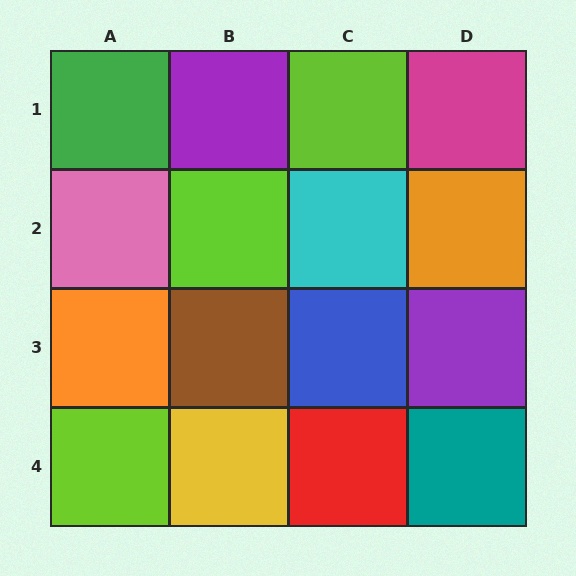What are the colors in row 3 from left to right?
Orange, brown, blue, purple.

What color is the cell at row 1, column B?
Purple.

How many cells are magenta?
1 cell is magenta.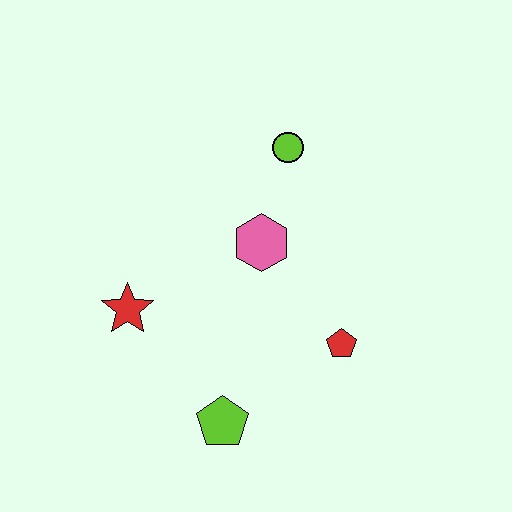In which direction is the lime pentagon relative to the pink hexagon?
The lime pentagon is below the pink hexagon.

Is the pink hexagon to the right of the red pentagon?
No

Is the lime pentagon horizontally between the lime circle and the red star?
Yes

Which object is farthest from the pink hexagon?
The lime pentagon is farthest from the pink hexagon.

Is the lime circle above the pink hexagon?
Yes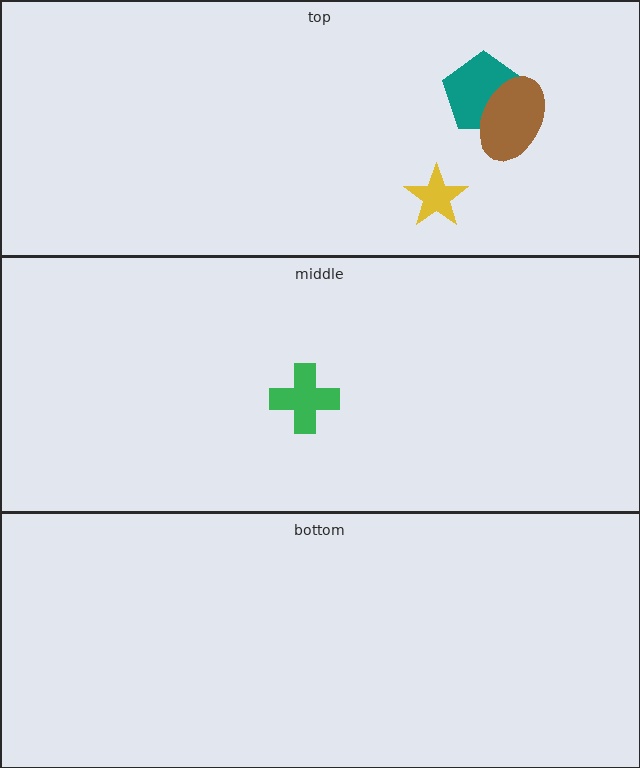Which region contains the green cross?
The middle region.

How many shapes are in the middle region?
1.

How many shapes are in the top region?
3.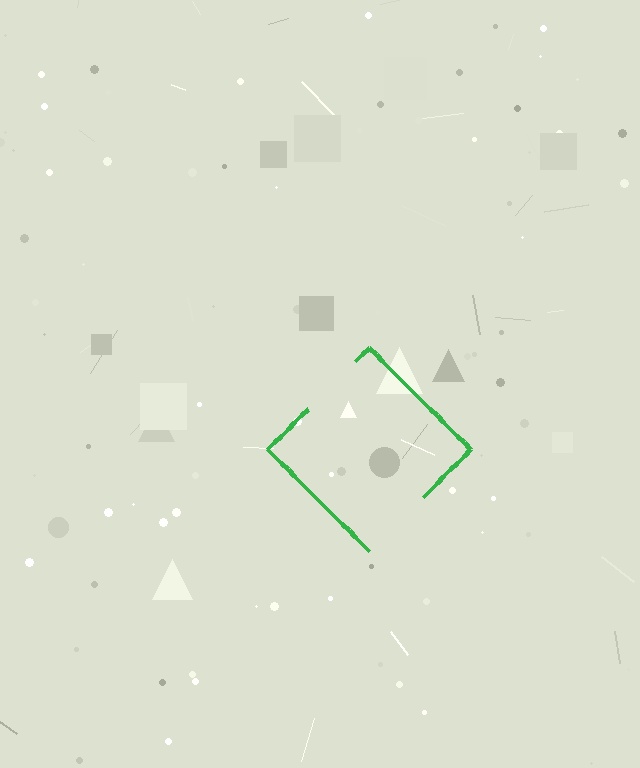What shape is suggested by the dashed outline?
The dashed outline suggests a diamond.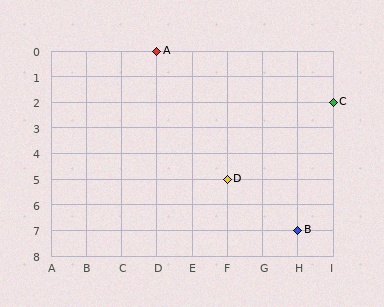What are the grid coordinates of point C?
Point C is at grid coordinates (I, 2).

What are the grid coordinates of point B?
Point B is at grid coordinates (H, 7).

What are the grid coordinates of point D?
Point D is at grid coordinates (F, 5).